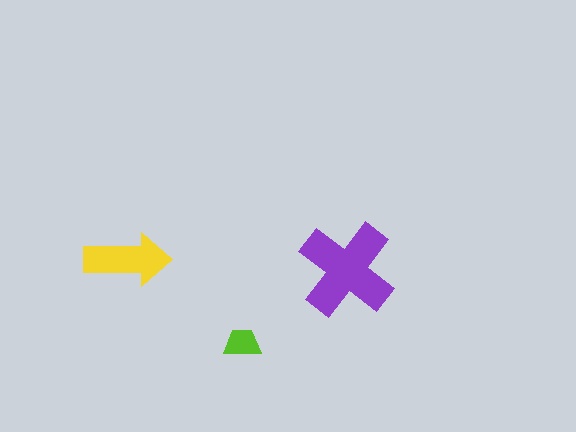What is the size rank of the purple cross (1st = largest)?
1st.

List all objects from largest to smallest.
The purple cross, the yellow arrow, the lime trapezoid.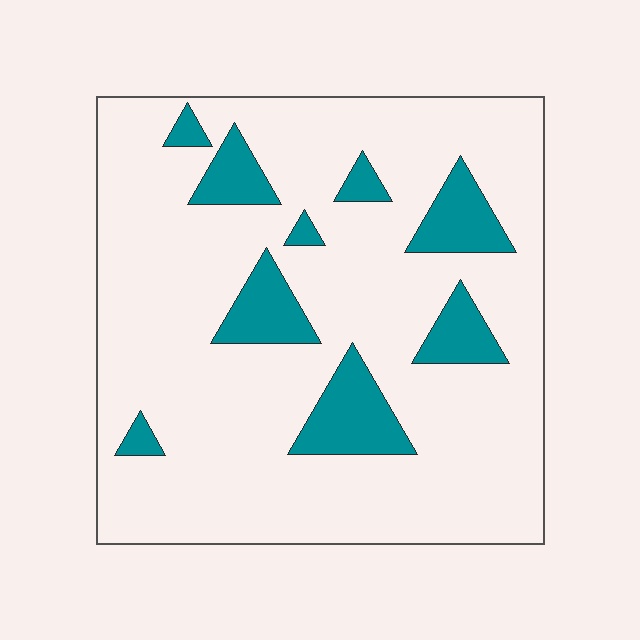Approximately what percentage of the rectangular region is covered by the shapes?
Approximately 15%.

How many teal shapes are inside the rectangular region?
9.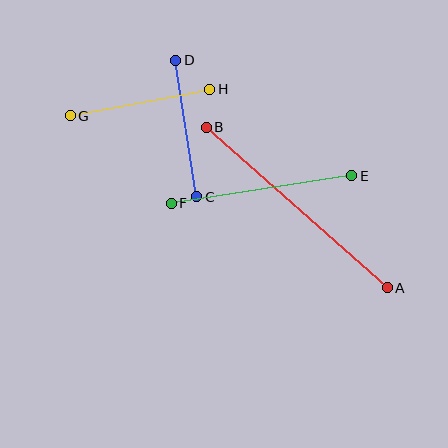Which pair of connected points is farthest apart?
Points A and B are farthest apart.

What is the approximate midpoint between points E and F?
The midpoint is at approximately (262, 190) pixels.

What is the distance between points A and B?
The distance is approximately 242 pixels.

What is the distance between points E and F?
The distance is approximately 183 pixels.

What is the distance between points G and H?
The distance is approximately 142 pixels.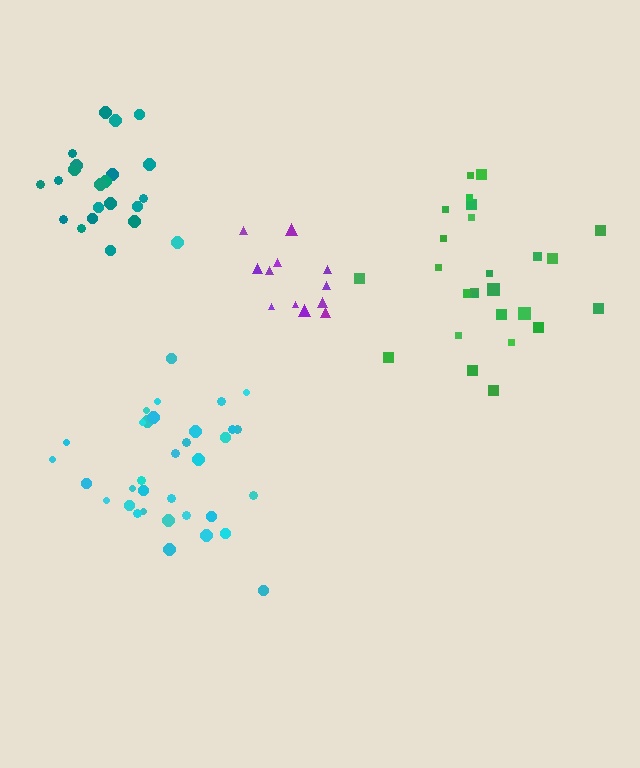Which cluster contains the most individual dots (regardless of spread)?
Cyan (35).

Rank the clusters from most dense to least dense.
teal, cyan, purple, green.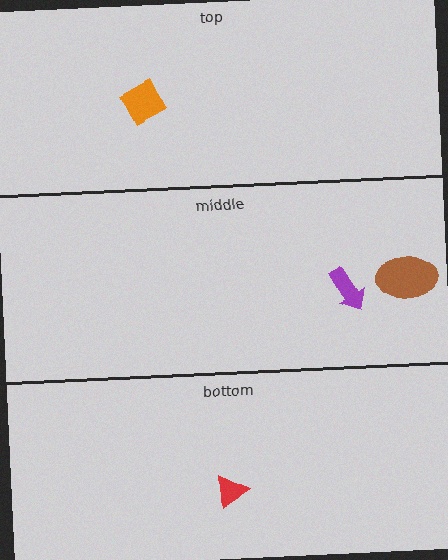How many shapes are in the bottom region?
1.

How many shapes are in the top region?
1.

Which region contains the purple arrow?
The middle region.